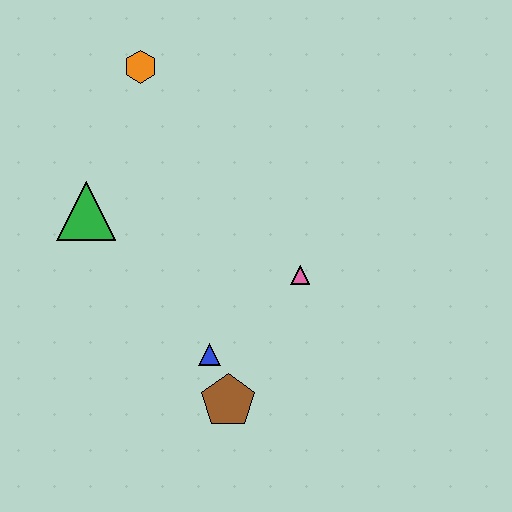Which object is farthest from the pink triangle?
The orange hexagon is farthest from the pink triangle.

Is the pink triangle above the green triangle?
No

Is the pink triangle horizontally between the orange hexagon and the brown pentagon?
No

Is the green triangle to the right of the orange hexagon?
No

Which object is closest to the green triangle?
The orange hexagon is closest to the green triangle.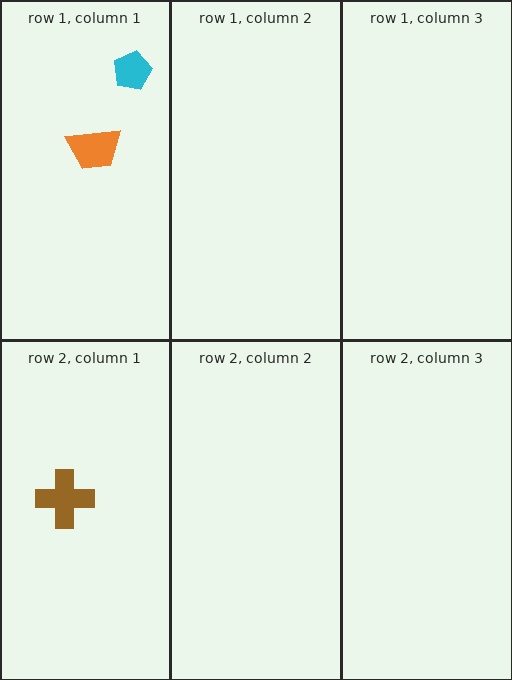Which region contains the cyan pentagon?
The row 1, column 1 region.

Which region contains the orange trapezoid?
The row 1, column 1 region.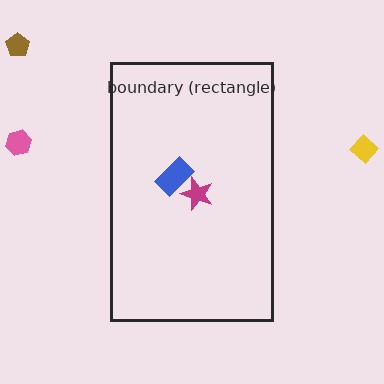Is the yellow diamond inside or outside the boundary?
Outside.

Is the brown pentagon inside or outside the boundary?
Outside.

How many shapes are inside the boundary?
2 inside, 3 outside.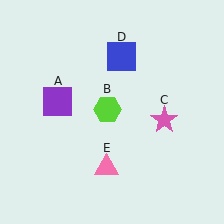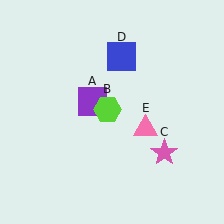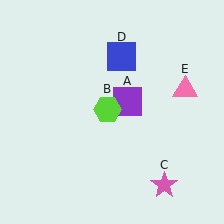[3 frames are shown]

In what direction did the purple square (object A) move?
The purple square (object A) moved right.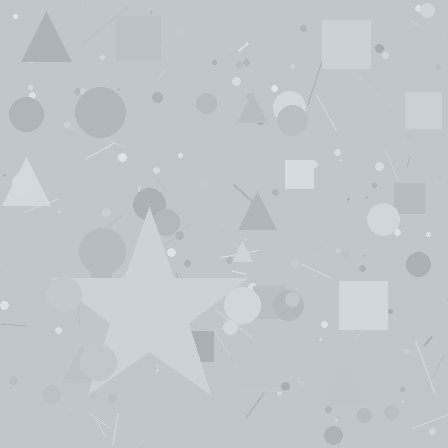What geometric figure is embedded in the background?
A star is embedded in the background.